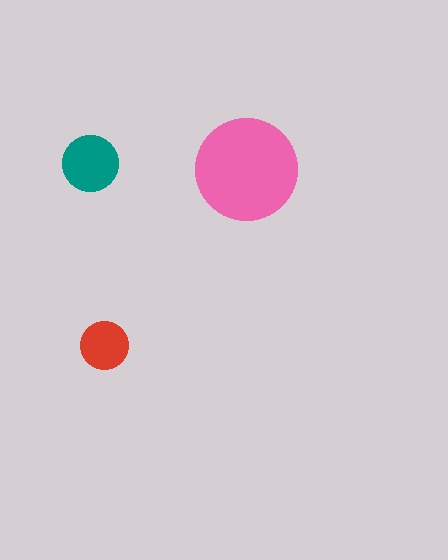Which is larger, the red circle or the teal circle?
The teal one.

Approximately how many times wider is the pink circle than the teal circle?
About 2 times wider.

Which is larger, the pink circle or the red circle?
The pink one.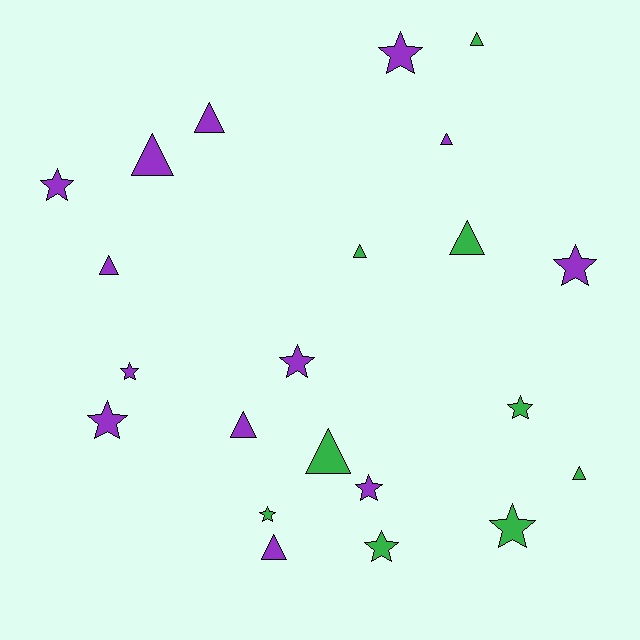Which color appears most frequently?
Purple, with 13 objects.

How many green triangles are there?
There are 5 green triangles.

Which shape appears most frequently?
Star, with 11 objects.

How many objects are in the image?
There are 22 objects.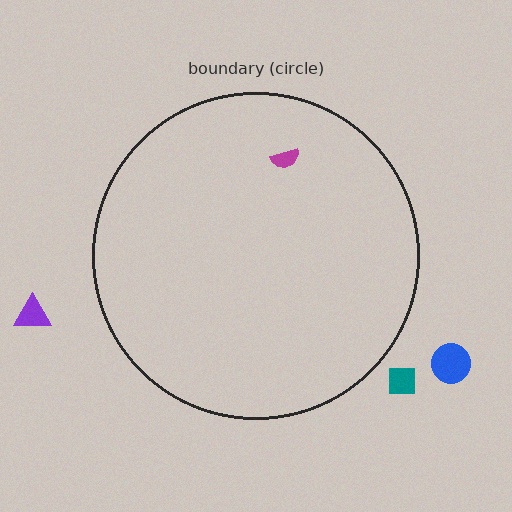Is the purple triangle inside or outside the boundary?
Outside.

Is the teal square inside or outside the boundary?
Outside.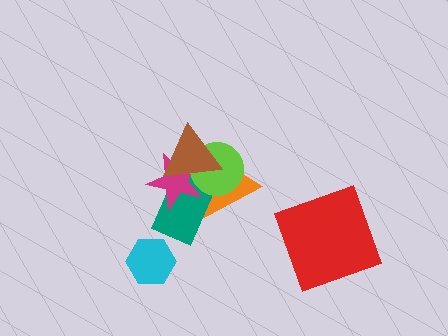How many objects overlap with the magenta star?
4 objects overlap with the magenta star.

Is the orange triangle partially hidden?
Yes, it is partially covered by another shape.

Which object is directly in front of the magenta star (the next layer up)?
The lime circle is directly in front of the magenta star.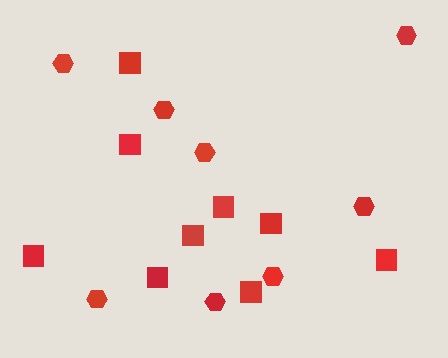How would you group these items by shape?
There are 2 groups: one group of squares (9) and one group of hexagons (8).